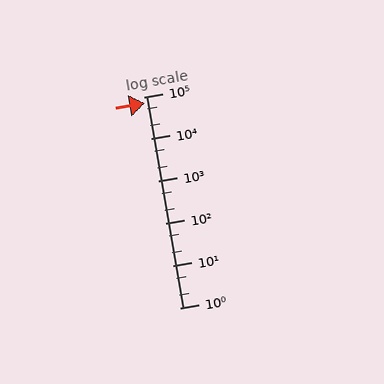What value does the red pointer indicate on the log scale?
The pointer indicates approximately 69000.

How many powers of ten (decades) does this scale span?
The scale spans 5 decades, from 1 to 100000.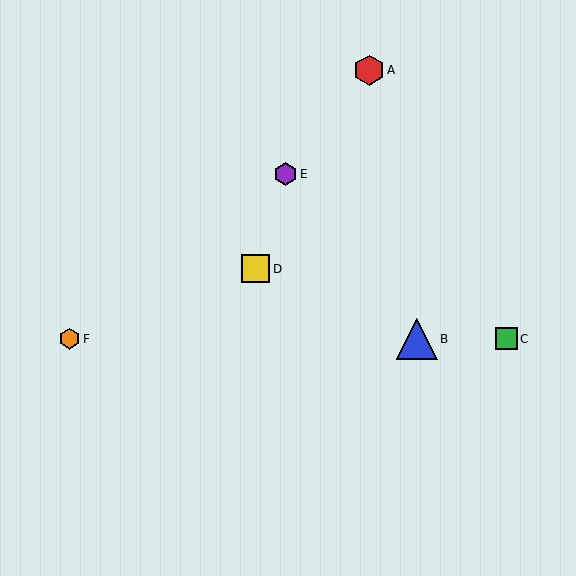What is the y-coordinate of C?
Object C is at y≈339.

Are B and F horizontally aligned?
Yes, both are at y≈339.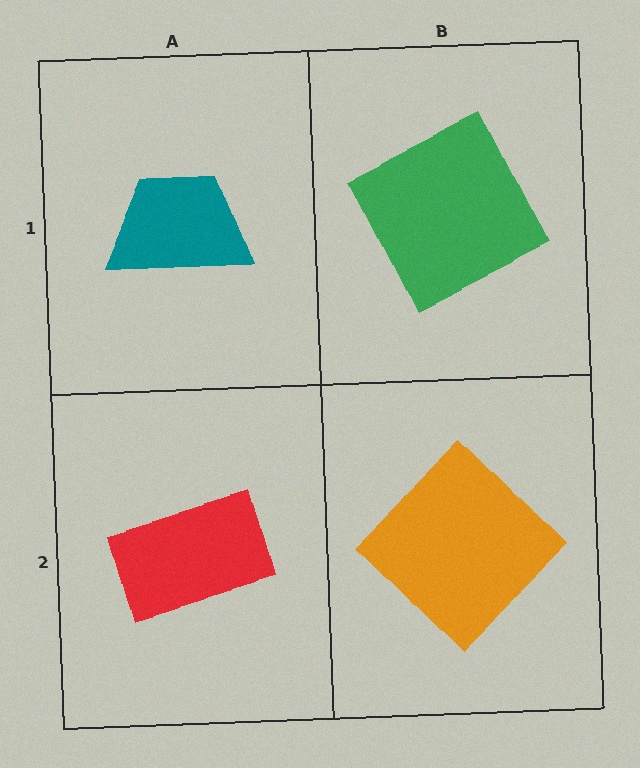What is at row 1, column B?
A green square.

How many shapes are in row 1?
2 shapes.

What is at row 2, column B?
An orange diamond.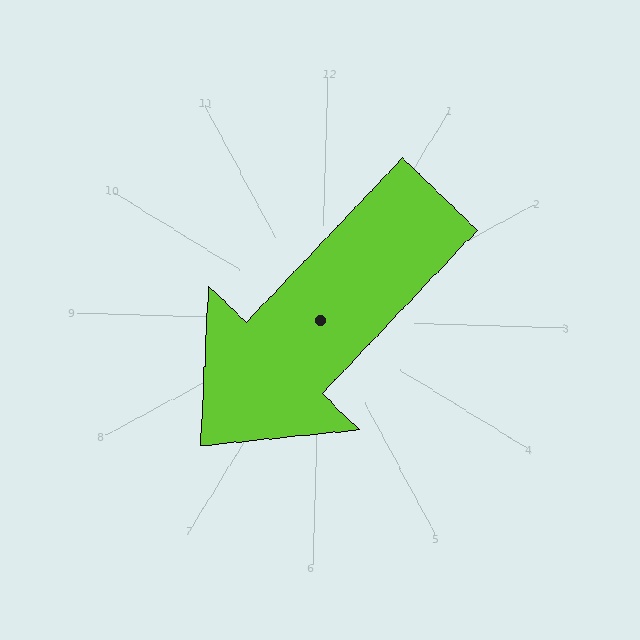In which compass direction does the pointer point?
Southwest.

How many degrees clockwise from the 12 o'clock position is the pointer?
Approximately 222 degrees.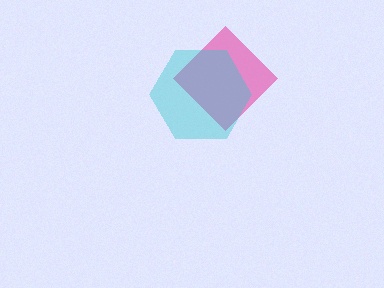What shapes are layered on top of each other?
The layered shapes are: a pink diamond, a cyan hexagon.